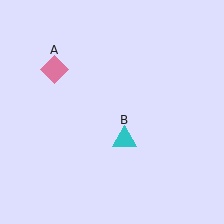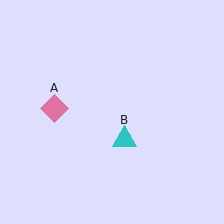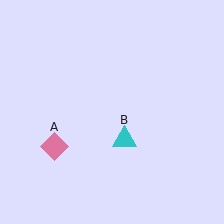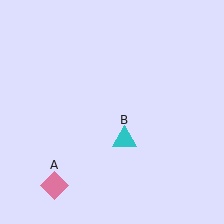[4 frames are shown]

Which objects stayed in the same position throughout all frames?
Cyan triangle (object B) remained stationary.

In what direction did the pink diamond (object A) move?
The pink diamond (object A) moved down.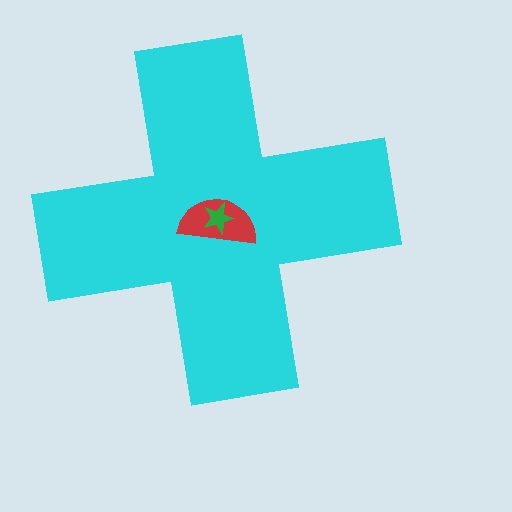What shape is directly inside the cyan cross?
The red semicircle.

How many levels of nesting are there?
3.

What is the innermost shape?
The green star.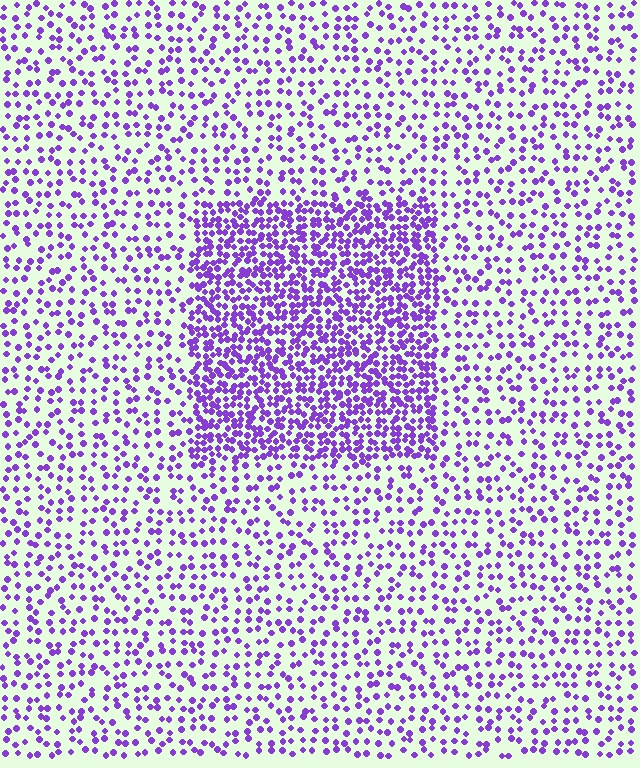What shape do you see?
I see a rectangle.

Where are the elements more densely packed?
The elements are more densely packed inside the rectangle boundary.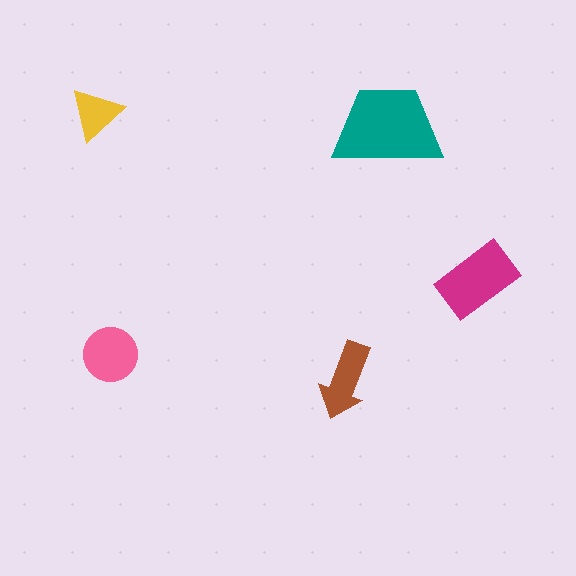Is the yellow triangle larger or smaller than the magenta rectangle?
Smaller.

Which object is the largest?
The teal trapezoid.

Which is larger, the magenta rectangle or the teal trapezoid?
The teal trapezoid.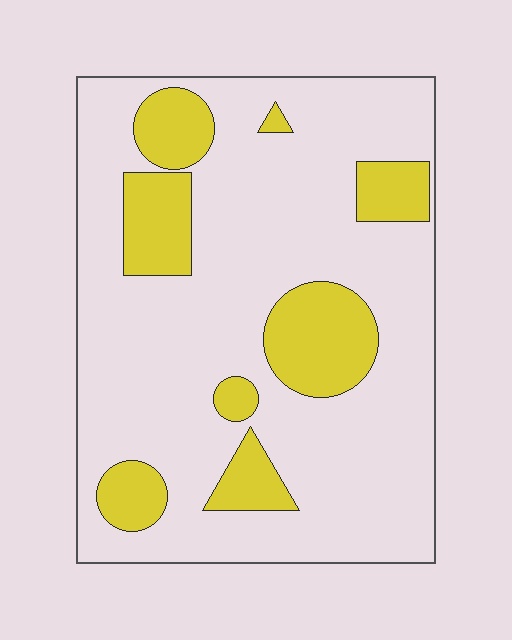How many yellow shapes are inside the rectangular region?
8.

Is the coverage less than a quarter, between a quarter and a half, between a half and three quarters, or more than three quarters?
Less than a quarter.